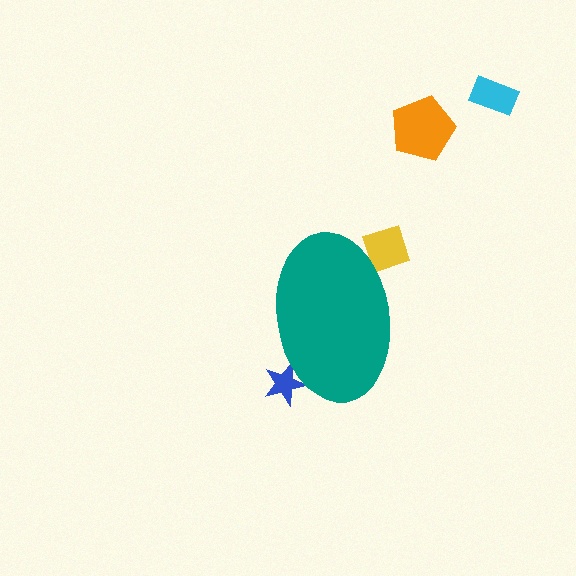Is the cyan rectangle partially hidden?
No, the cyan rectangle is fully visible.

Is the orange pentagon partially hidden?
No, the orange pentagon is fully visible.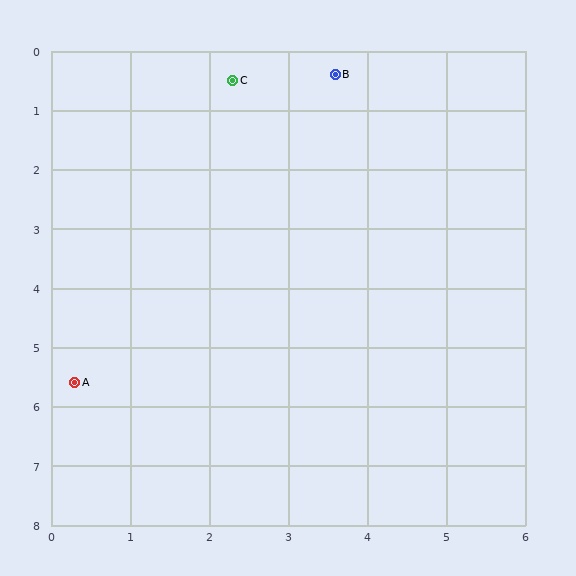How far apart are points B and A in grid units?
Points B and A are about 6.2 grid units apart.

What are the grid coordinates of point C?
Point C is at approximately (2.3, 0.5).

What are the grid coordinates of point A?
Point A is at approximately (0.3, 5.6).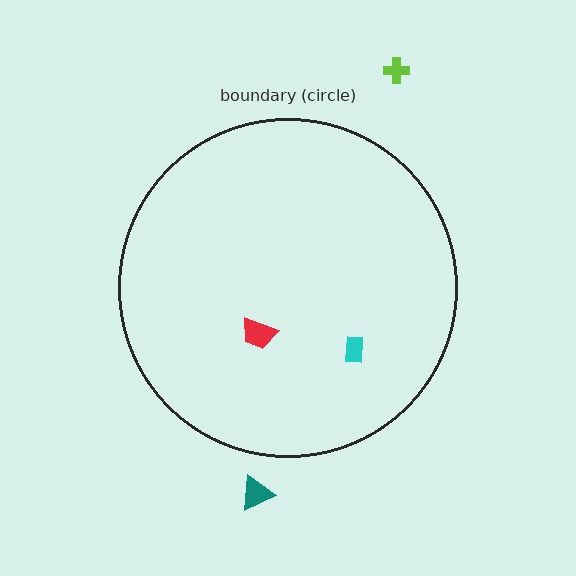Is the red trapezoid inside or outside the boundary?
Inside.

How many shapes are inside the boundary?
2 inside, 2 outside.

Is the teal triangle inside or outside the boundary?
Outside.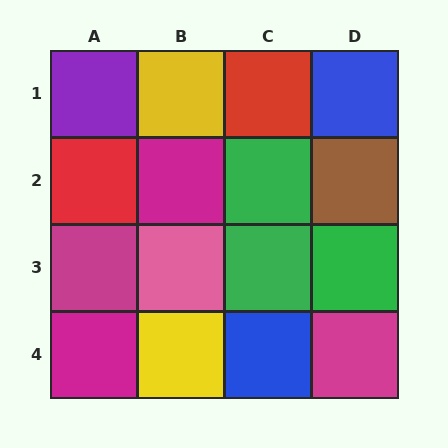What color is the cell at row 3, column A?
Magenta.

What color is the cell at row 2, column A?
Red.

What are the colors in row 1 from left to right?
Purple, yellow, red, blue.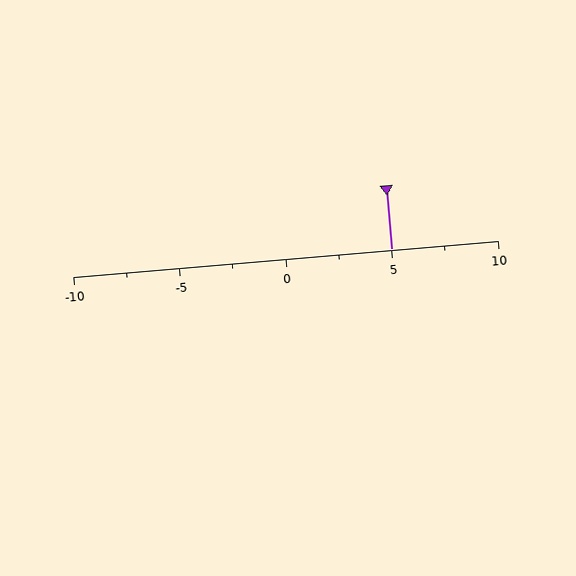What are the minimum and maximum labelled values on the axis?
The axis runs from -10 to 10.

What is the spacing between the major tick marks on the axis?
The major ticks are spaced 5 apart.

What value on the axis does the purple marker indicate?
The marker indicates approximately 5.